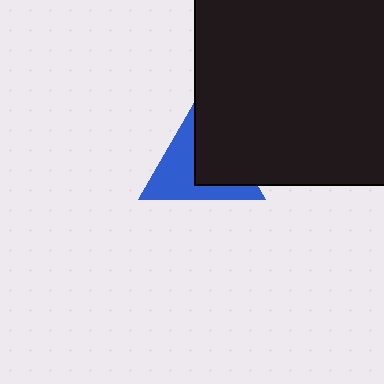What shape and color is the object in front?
The object in front is a black square.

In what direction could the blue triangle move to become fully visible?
The blue triangle could move left. That would shift it out from behind the black square entirely.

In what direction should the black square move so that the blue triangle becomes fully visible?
The black square should move right. That is the shortest direction to clear the overlap and leave the blue triangle fully visible.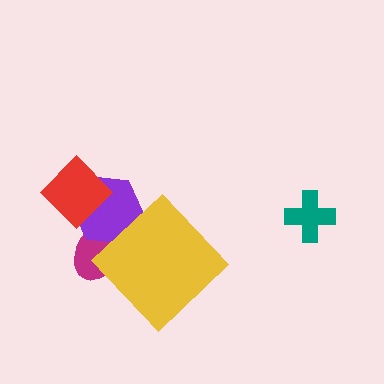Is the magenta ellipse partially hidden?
Yes, it is partially covered by another shape.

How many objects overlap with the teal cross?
0 objects overlap with the teal cross.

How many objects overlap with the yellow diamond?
2 objects overlap with the yellow diamond.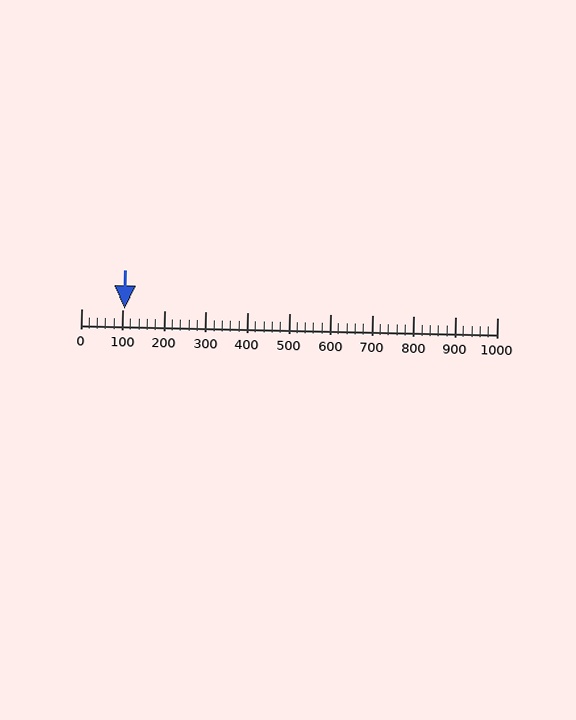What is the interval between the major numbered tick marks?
The major tick marks are spaced 100 units apart.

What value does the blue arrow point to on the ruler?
The blue arrow points to approximately 103.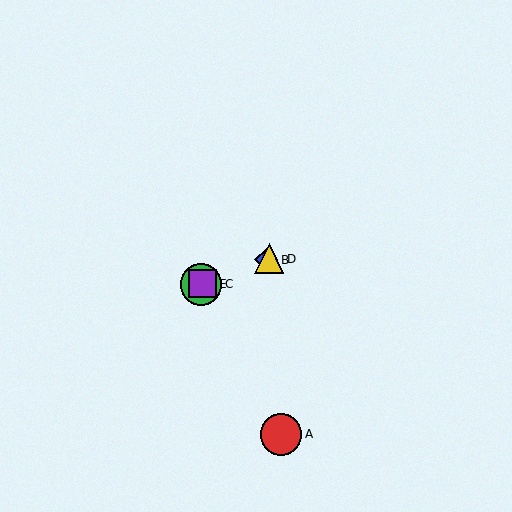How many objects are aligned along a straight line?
4 objects (B, C, D, E) are aligned along a straight line.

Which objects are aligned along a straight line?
Objects B, C, D, E are aligned along a straight line.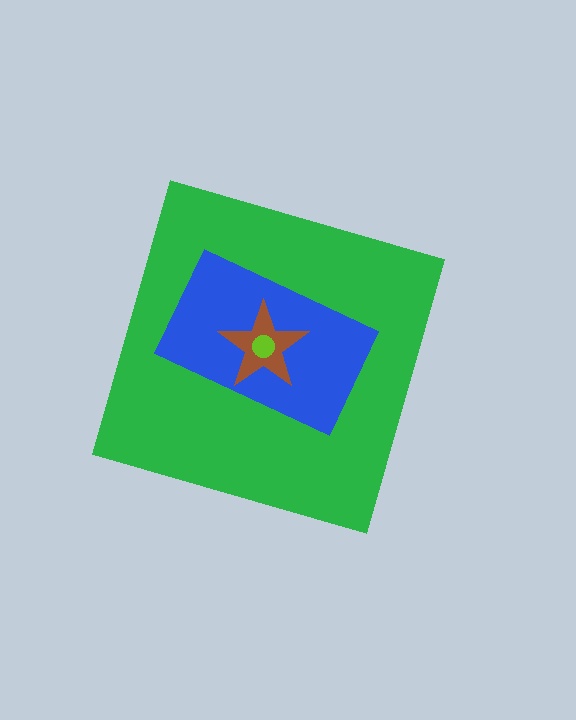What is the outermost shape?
The green diamond.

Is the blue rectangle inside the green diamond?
Yes.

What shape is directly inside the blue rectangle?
The brown star.